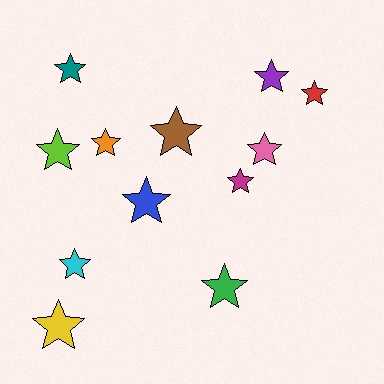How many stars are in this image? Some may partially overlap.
There are 12 stars.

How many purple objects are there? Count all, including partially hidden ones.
There is 1 purple object.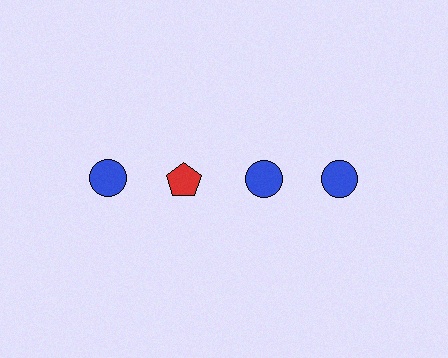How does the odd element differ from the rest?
It differs in both color (red instead of blue) and shape (pentagon instead of circle).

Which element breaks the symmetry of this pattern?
The red pentagon in the top row, second from left column breaks the symmetry. All other shapes are blue circles.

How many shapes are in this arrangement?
There are 4 shapes arranged in a grid pattern.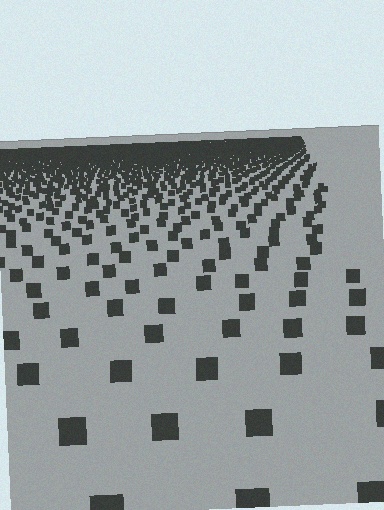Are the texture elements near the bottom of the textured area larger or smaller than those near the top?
Larger. Near the bottom, elements are closer to the viewer and appear at a bigger on-screen size.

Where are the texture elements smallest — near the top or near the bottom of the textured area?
Near the top.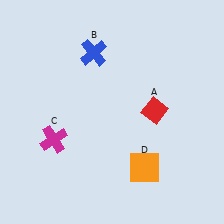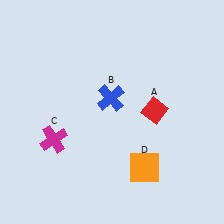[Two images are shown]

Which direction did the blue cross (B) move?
The blue cross (B) moved down.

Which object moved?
The blue cross (B) moved down.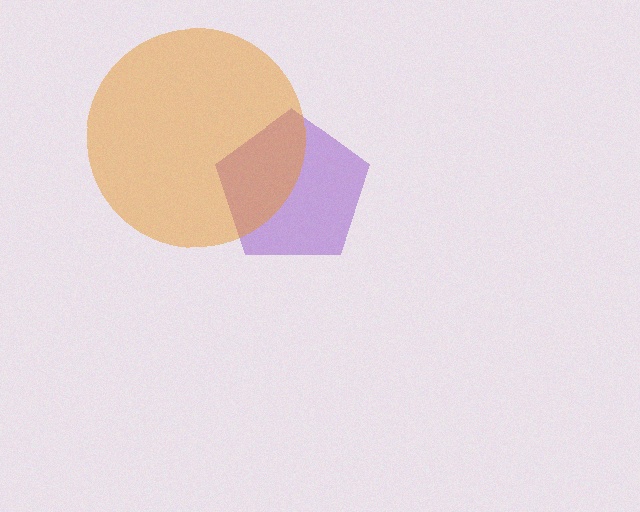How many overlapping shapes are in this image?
There are 2 overlapping shapes in the image.